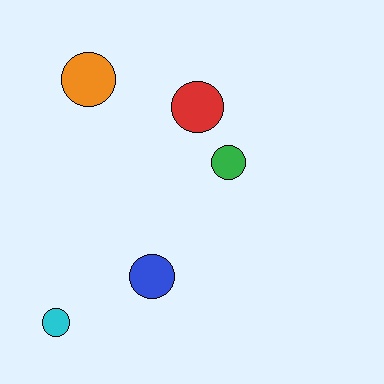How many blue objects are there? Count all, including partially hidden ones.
There is 1 blue object.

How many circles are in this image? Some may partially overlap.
There are 5 circles.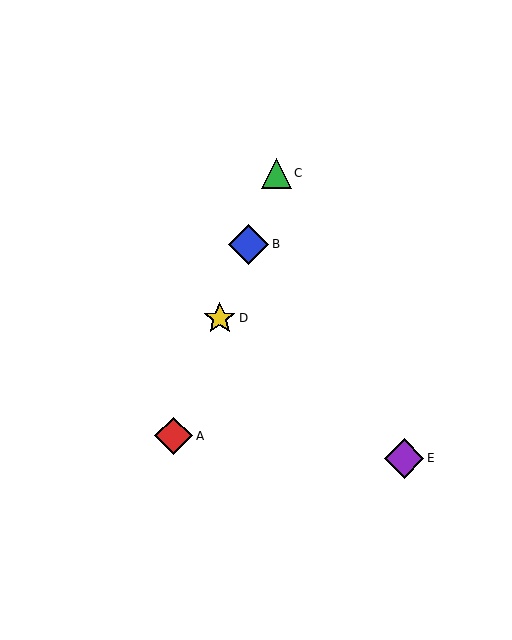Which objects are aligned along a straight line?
Objects A, B, C, D are aligned along a straight line.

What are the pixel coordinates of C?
Object C is at (276, 173).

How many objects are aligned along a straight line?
4 objects (A, B, C, D) are aligned along a straight line.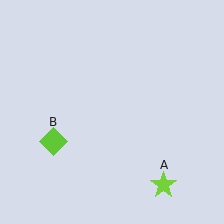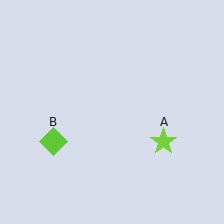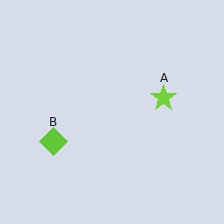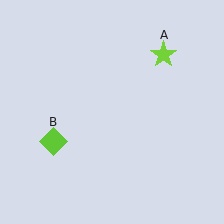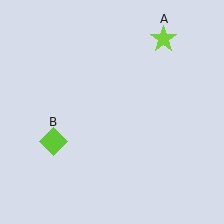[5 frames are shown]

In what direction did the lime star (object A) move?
The lime star (object A) moved up.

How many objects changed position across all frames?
1 object changed position: lime star (object A).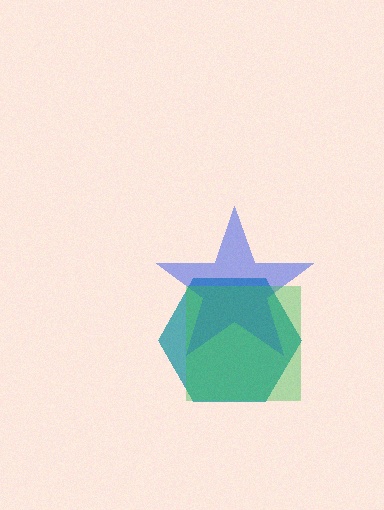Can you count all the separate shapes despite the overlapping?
Yes, there are 3 separate shapes.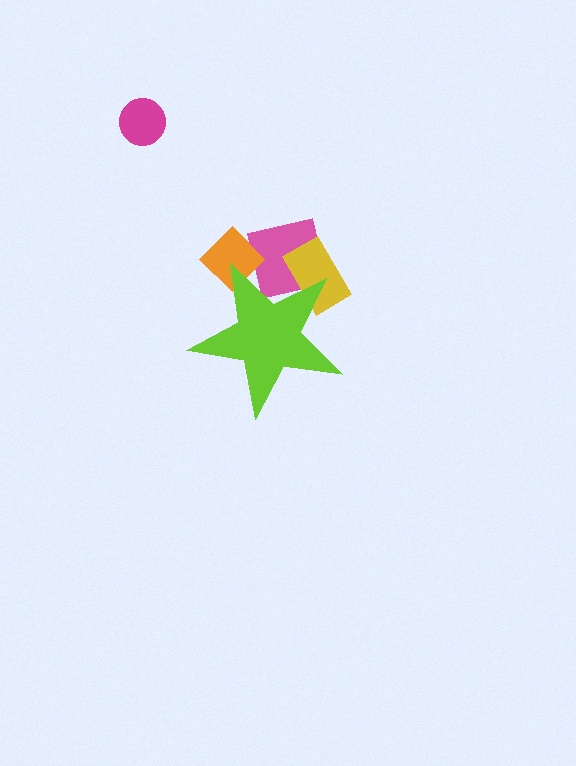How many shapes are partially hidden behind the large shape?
3 shapes are partially hidden.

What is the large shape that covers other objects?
A lime star.